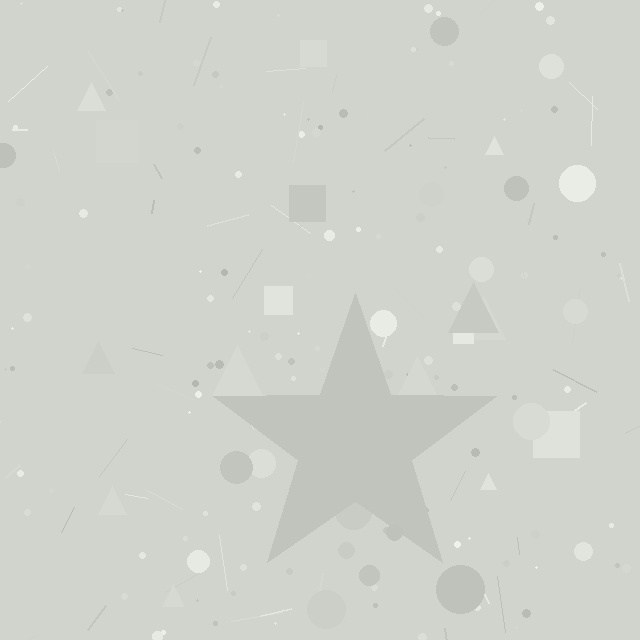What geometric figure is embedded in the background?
A star is embedded in the background.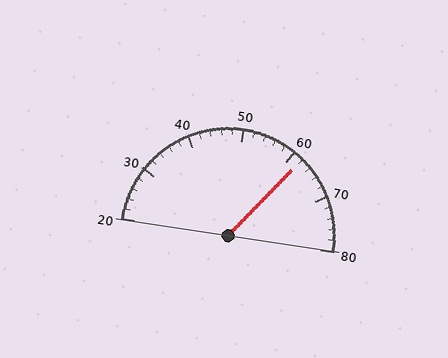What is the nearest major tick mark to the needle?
The nearest major tick mark is 60.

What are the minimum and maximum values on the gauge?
The gauge ranges from 20 to 80.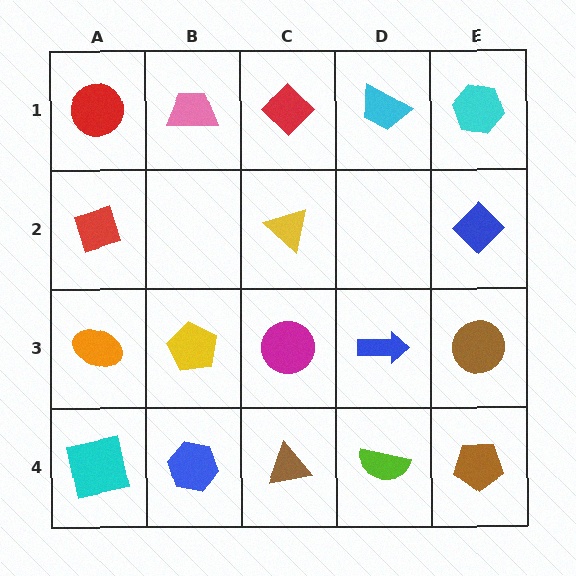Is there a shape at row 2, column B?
No, that cell is empty.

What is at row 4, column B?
A blue hexagon.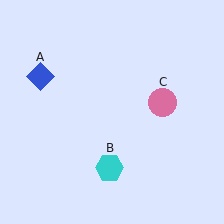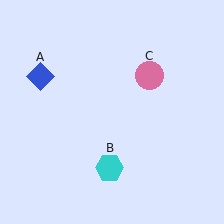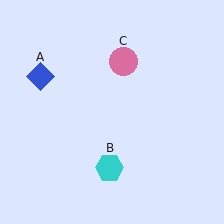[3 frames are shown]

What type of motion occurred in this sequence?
The pink circle (object C) rotated counterclockwise around the center of the scene.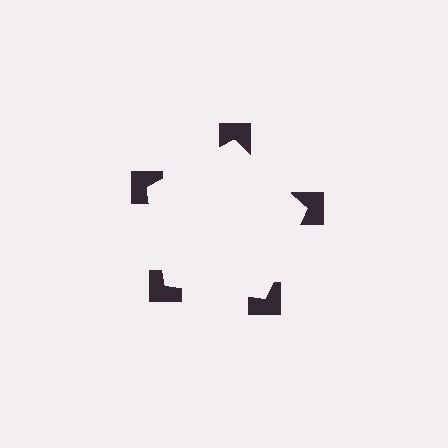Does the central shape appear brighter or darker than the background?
It typically appears slightly brighter than the background, even though no actual brightness change is drawn.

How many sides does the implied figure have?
5 sides.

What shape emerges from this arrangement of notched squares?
An illusory pentagon — its edges are inferred from the aligned wedge cuts in the notched squares, not physically drawn.